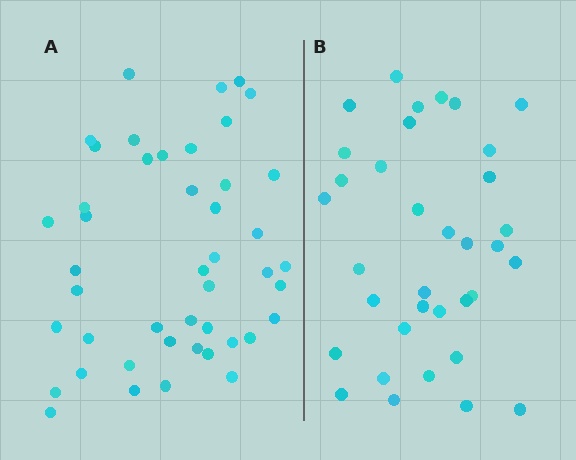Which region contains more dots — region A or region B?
Region A (the left region) has more dots.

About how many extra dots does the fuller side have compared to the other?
Region A has roughly 10 or so more dots than region B.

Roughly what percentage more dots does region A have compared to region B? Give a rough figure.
About 30% more.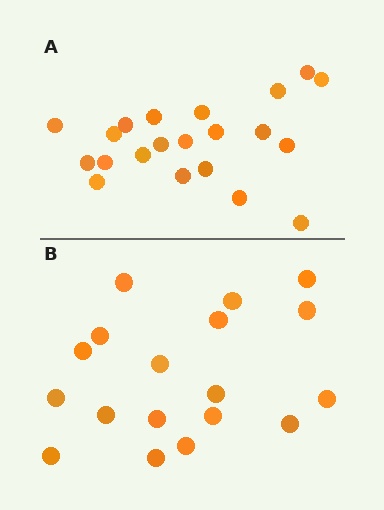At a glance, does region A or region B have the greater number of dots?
Region A (the top region) has more dots.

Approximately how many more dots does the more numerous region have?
Region A has just a few more — roughly 2 or 3 more dots than region B.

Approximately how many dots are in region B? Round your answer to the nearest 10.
About 20 dots. (The exact count is 18, which rounds to 20.)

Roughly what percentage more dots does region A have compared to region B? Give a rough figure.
About 15% more.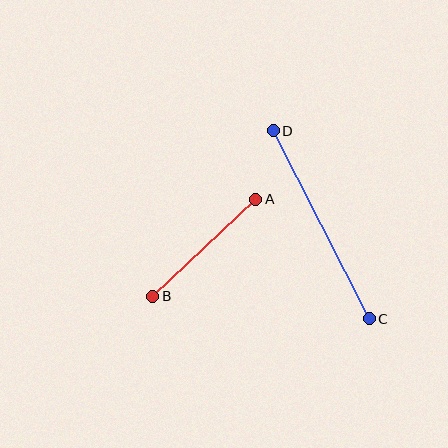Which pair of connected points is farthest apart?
Points C and D are farthest apart.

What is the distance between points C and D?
The distance is approximately 211 pixels.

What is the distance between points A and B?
The distance is approximately 141 pixels.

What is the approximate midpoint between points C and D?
The midpoint is at approximately (321, 225) pixels.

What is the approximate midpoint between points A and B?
The midpoint is at approximately (204, 248) pixels.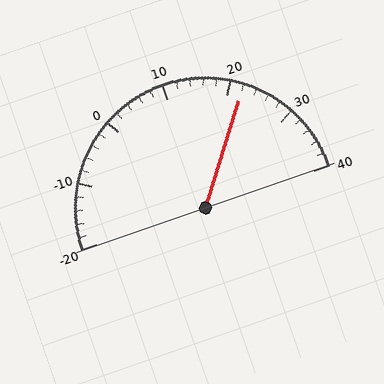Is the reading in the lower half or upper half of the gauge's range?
The reading is in the upper half of the range (-20 to 40).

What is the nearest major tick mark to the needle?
The nearest major tick mark is 20.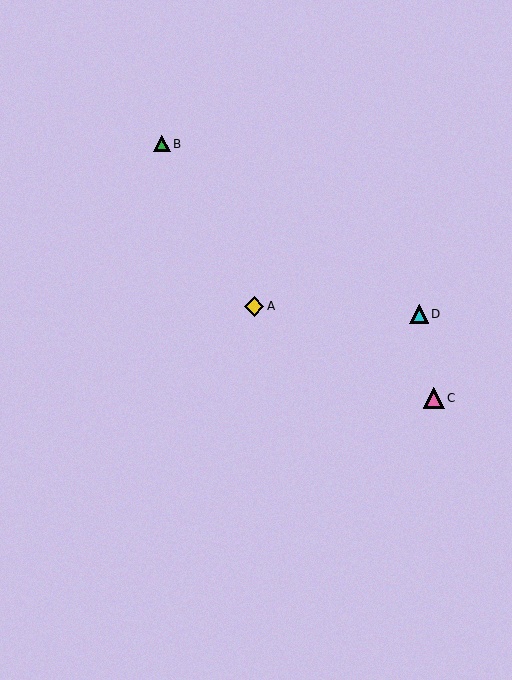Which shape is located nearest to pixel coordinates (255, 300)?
The yellow diamond (labeled A) at (254, 306) is nearest to that location.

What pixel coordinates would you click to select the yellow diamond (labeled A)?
Click at (254, 306) to select the yellow diamond A.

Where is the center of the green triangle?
The center of the green triangle is at (162, 144).